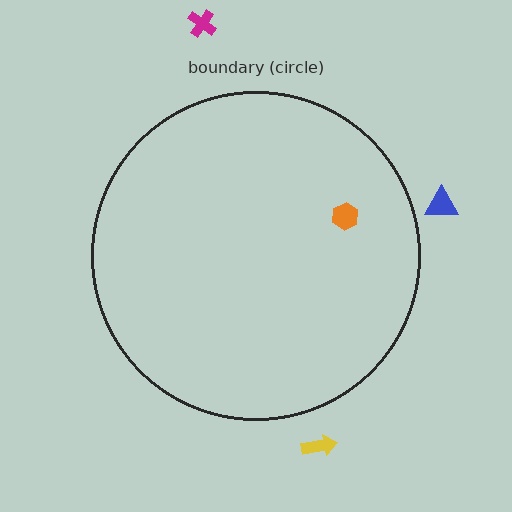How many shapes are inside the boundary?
1 inside, 3 outside.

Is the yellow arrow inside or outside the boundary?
Outside.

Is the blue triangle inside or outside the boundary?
Outside.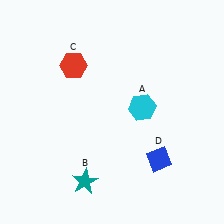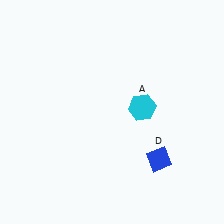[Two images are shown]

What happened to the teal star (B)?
The teal star (B) was removed in Image 2. It was in the bottom-left area of Image 1.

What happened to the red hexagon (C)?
The red hexagon (C) was removed in Image 2. It was in the top-left area of Image 1.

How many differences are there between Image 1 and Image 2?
There are 2 differences between the two images.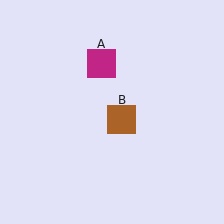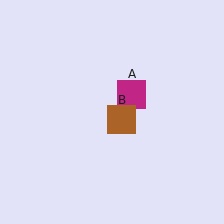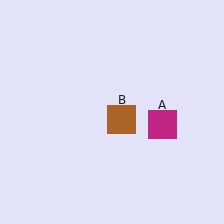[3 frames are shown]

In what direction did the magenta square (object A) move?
The magenta square (object A) moved down and to the right.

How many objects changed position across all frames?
1 object changed position: magenta square (object A).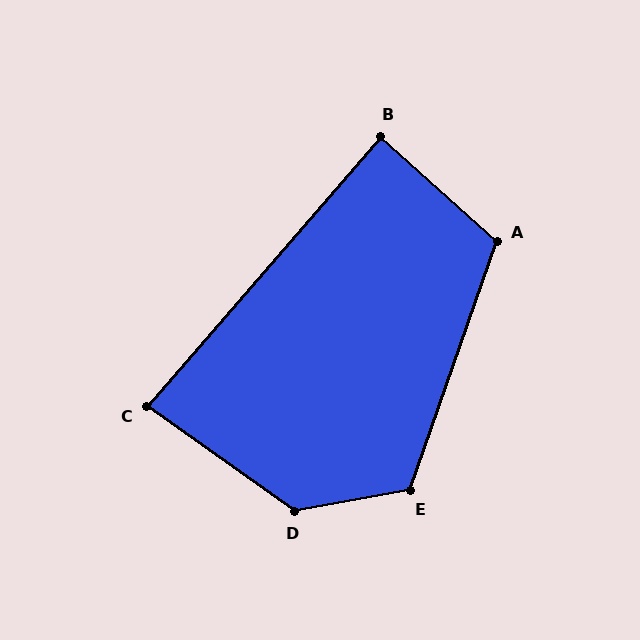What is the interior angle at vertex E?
Approximately 119 degrees (obtuse).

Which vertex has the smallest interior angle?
C, at approximately 85 degrees.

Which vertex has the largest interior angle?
D, at approximately 134 degrees.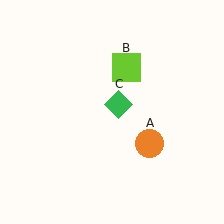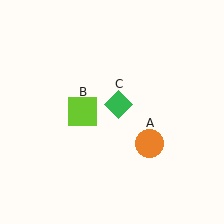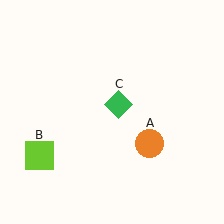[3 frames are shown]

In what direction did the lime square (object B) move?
The lime square (object B) moved down and to the left.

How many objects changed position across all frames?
1 object changed position: lime square (object B).